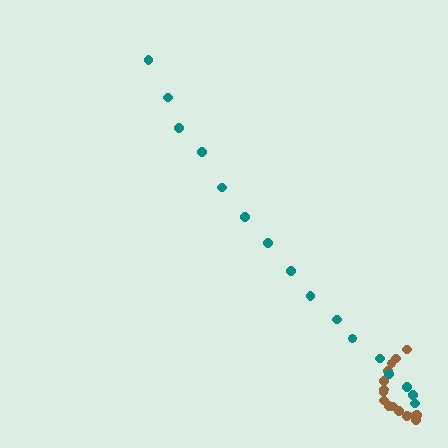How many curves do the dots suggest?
There are 2 distinct paths.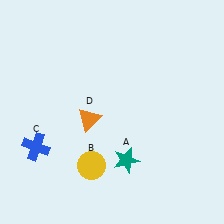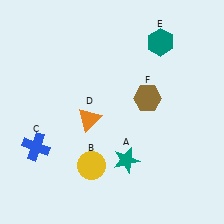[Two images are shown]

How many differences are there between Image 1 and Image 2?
There are 2 differences between the two images.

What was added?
A teal hexagon (E), a brown hexagon (F) were added in Image 2.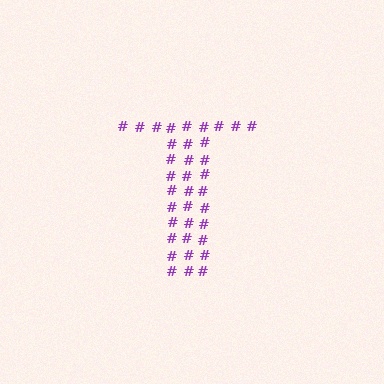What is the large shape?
The large shape is the letter T.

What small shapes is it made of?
It is made of small hash symbols.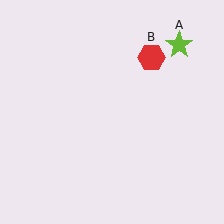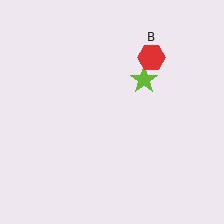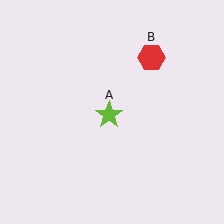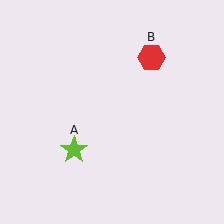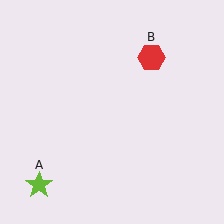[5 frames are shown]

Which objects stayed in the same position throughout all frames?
Red hexagon (object B) remained stationary.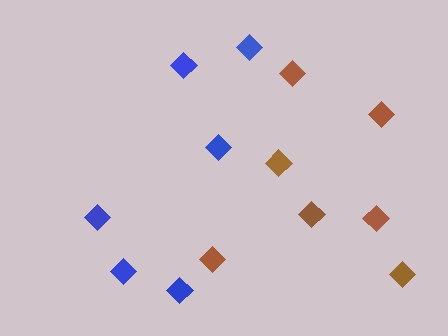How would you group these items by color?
There are 2 groups: one group of brown diamonds (7) and one group of blue diamonds (6).